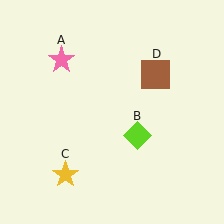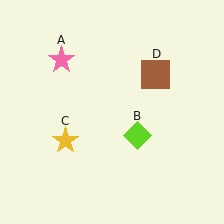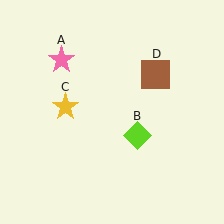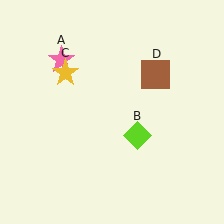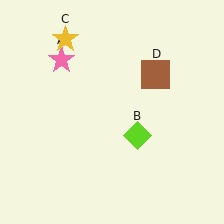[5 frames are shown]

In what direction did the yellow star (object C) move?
The yellow star (object C) moved up.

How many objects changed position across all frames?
1 object changed position: yellow star (object C).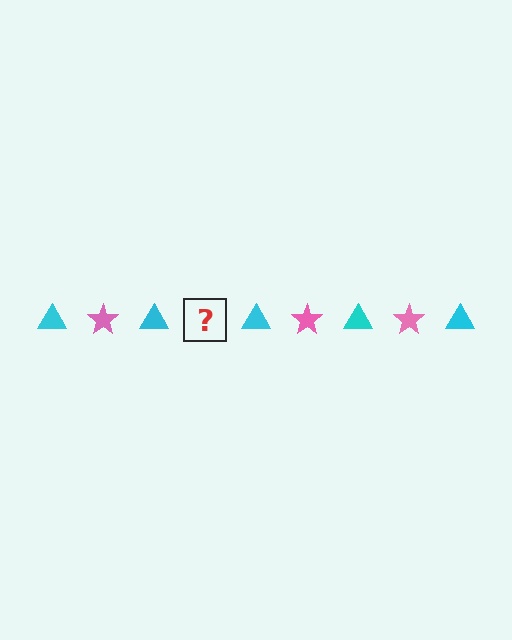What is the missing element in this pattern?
The missing element is a pink star.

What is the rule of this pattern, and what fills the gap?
The rule is that the pattern alternates between cyan triangle and pink star. The gap should be filled with a pink star.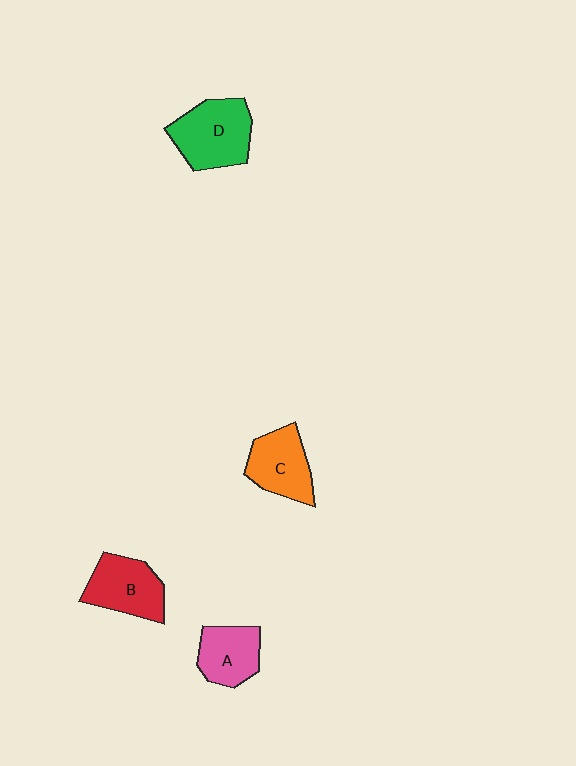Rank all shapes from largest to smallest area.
From largest to smallest: D (green), B (red), C (orange), A (pink).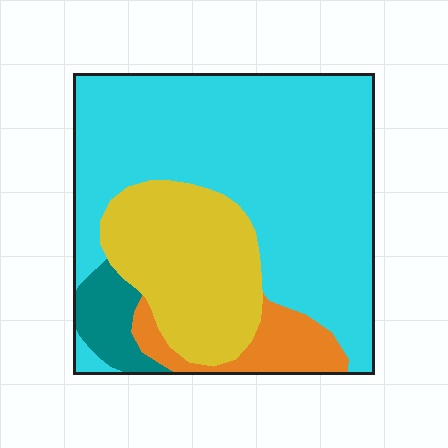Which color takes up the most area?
Cyan, at roughly 60%.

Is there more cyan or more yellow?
Cyan.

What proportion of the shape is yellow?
Yellow takes up about one quarter (1/4) of the shape.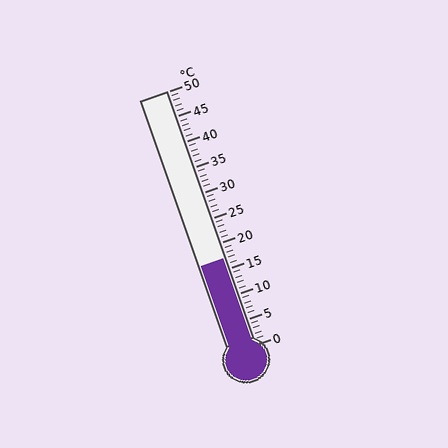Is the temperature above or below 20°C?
The temperature is below 20°C.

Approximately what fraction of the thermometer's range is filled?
The thermometer is filled to approximately 35% of its range.